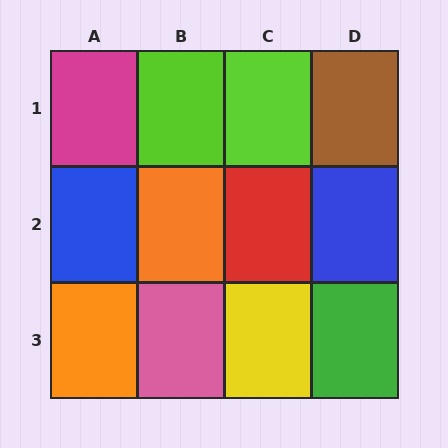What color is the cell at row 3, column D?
Green.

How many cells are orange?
2 cells are orange.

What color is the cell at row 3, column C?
Yellow.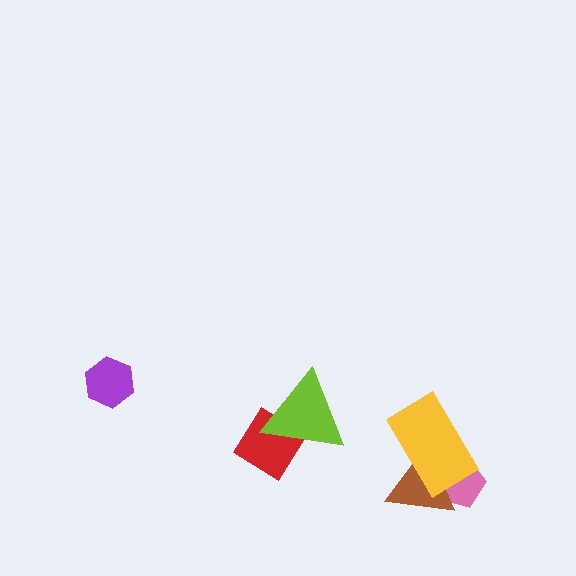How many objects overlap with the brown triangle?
2 objects overlap with the brown triangle.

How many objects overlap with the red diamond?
1 object overlaps with the red diamond.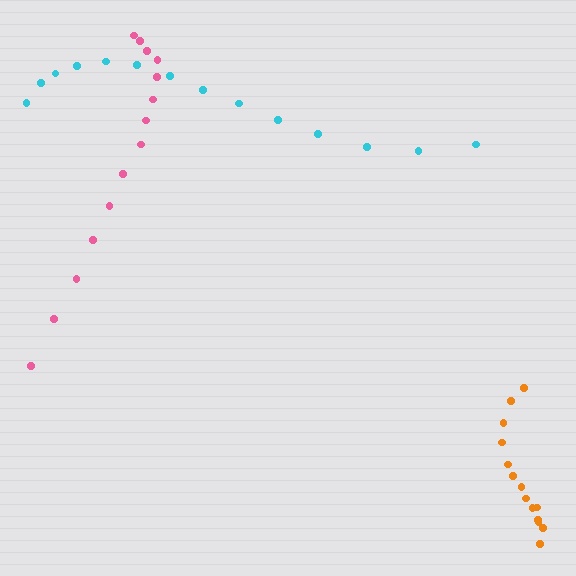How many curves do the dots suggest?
There are 3 distinct paths.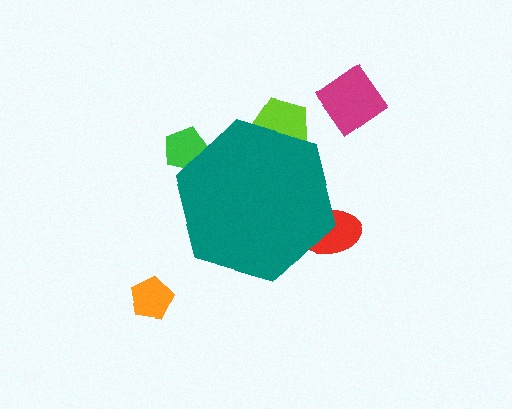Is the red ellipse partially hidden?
Yes, the red ellipse is partially hidden behind the teal hexagon.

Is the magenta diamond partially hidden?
No, the magenta diamond is fully visible.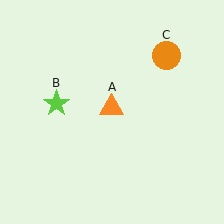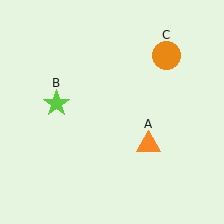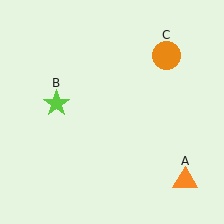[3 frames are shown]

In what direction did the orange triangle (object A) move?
The orange triangle (object A) moved down and to the right.